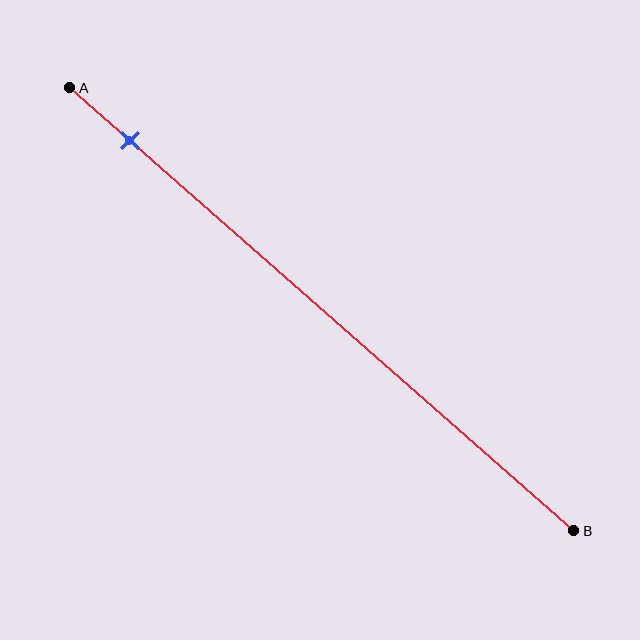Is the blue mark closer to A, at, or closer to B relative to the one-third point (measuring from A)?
The blue mark is closer to point A than the one-third point of segment AB.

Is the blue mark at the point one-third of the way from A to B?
No, the mark is at about 10% from A, not at the 33% one-third point.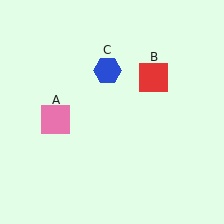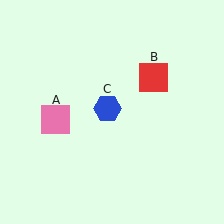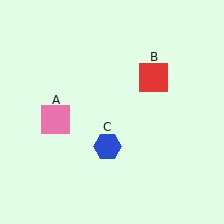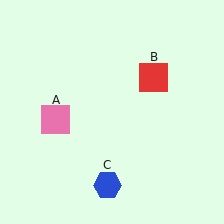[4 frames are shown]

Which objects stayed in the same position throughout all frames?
Pink square (object A) and red square (object B) remained stationary.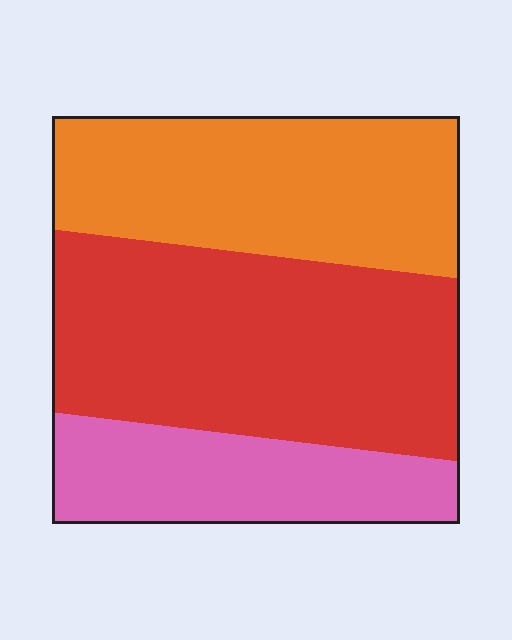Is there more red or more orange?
Red.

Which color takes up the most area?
Red, at roughly 45%.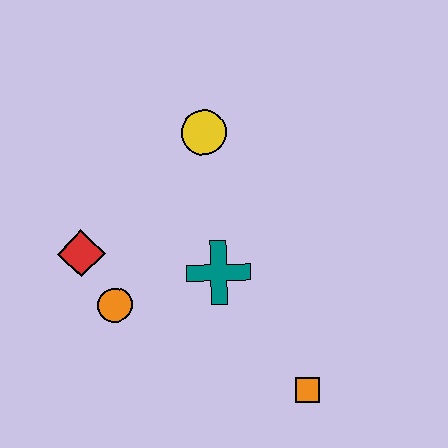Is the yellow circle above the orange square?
Yes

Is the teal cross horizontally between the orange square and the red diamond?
Yes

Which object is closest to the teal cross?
The orange circle is closest to the teal cross.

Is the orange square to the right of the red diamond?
Yes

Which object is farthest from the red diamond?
The orange square is farthest from the red diamond.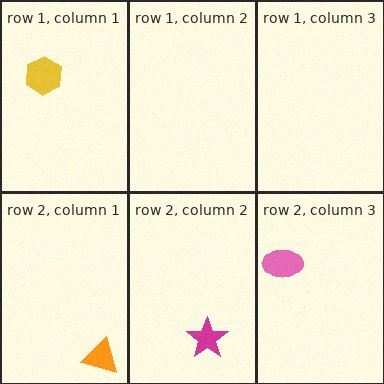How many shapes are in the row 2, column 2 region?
1.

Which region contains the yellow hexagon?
The row 1, column 1 region.